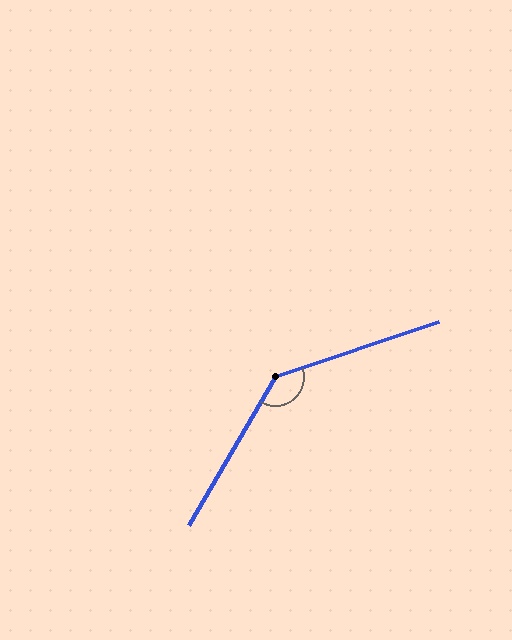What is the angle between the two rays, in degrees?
Approximately 139 degrees.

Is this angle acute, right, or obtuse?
It is obtuse.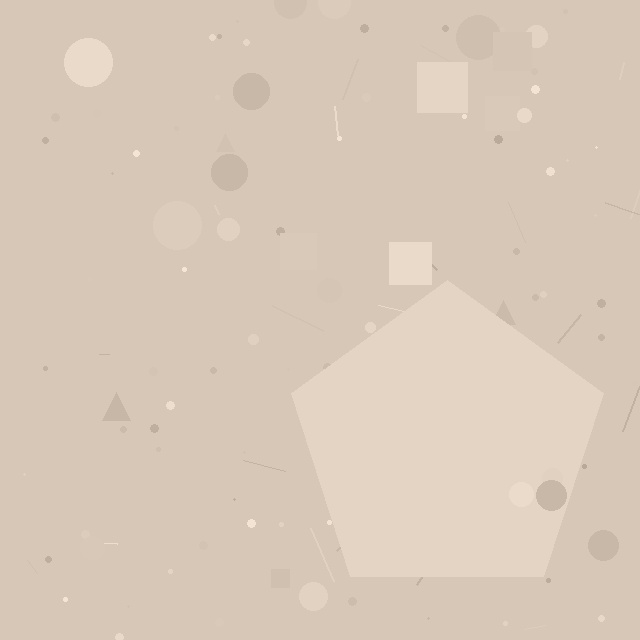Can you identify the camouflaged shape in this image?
The camouflaged shape is a pentagon.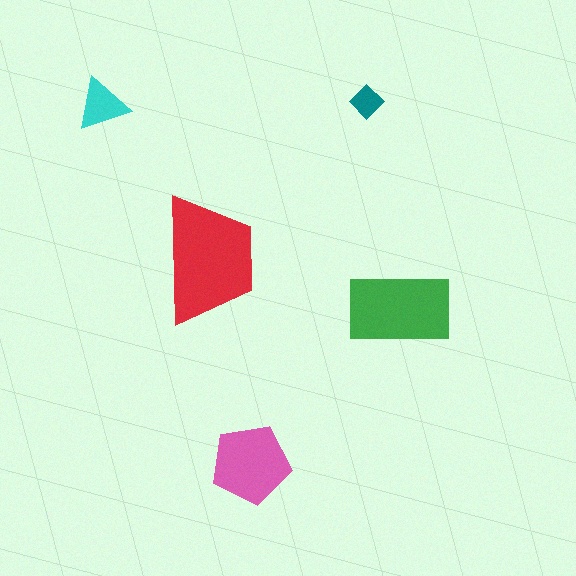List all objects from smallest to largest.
The teal diamond, the cyan triangle, the pink pentagon, the green rectangle, the red trapezoid.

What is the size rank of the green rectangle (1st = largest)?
2nd.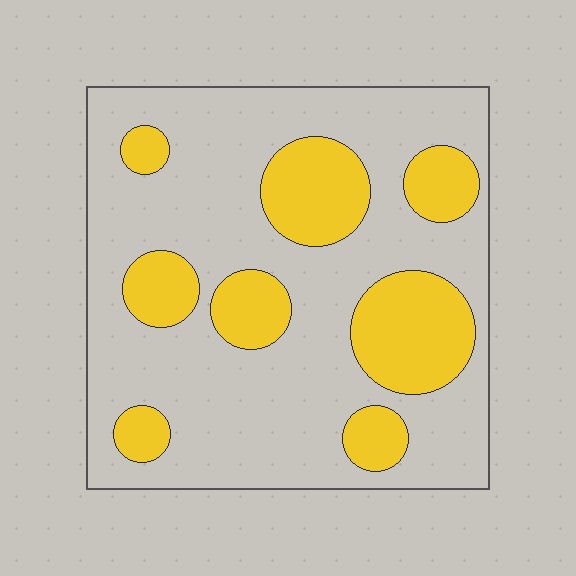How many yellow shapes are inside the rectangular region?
8.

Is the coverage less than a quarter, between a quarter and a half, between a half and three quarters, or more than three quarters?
Between a quarter and a half.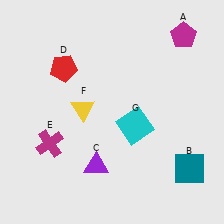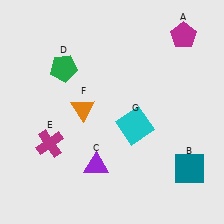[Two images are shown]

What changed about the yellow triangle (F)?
In Image 1, F is yellow. In Image 2, it changed to orange.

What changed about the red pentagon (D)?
In Image 1, D is red. In Image 2, it changed to green.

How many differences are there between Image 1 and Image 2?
There are 2 differences between the two images.